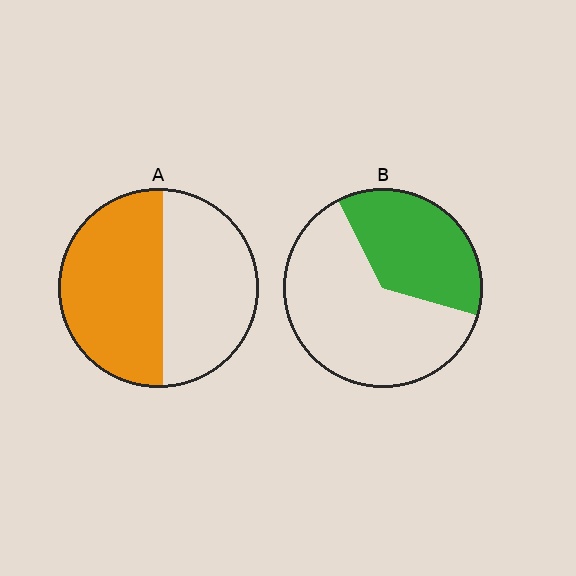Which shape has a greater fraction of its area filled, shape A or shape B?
Shape A.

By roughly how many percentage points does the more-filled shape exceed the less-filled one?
By roughly 15 percentage points (A over B).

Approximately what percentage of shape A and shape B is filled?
A is approximately 55% and B is approximately 35%.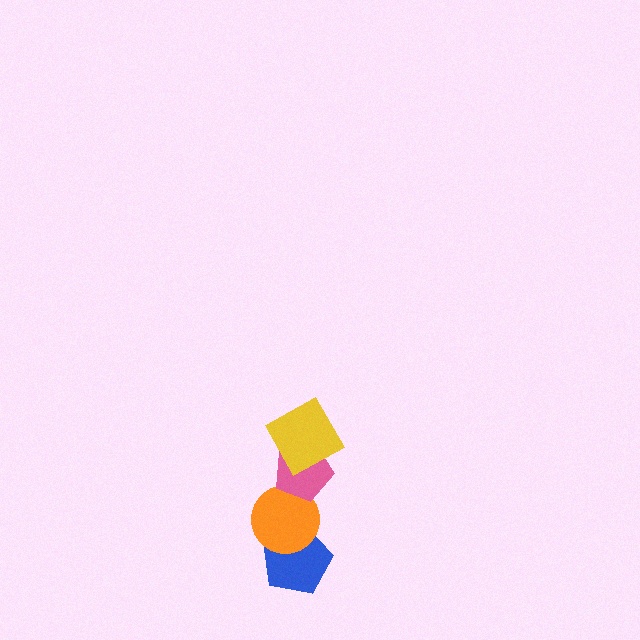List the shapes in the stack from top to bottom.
From top to bottom: the yellow square, the pink pentagon, the orange circle, the blue pentagon.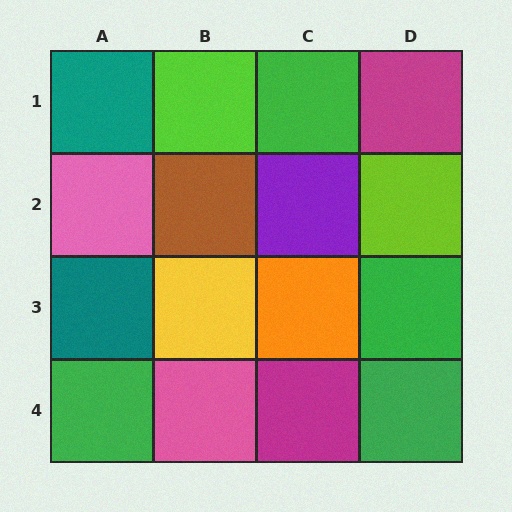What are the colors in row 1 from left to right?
Teal, lime, green, magenta.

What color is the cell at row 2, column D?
Lime.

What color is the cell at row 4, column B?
Pink.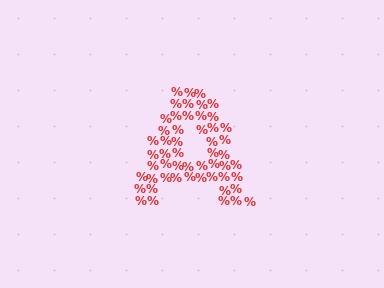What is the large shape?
The large shape is the letter A.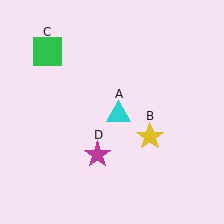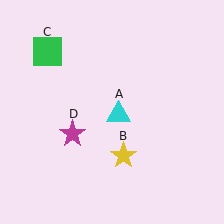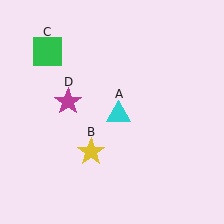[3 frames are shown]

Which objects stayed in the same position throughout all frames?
Cyan triangle (object A) and green square (object C) remained stationary.